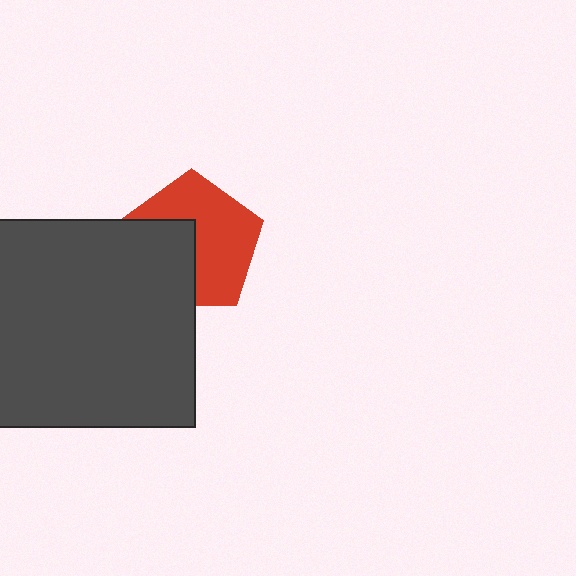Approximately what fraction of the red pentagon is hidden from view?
Roughly 39% of the red pentagon is hidden behind the dark gray square.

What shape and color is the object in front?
The object in front is a dark gray square.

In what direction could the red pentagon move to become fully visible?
The red pentagon could move toward the upper-right. That would shift it out from behind the dark gray square entirely.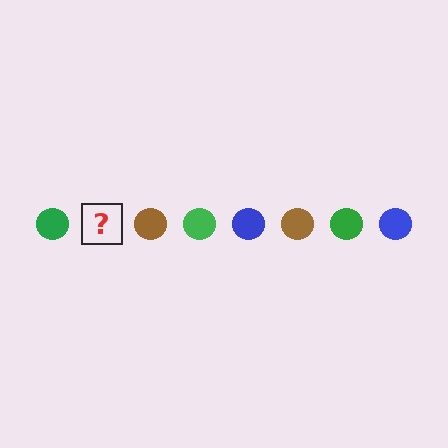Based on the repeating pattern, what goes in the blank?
The blank should be a blue circle.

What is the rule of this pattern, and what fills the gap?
The rule is that the pattern cycles through green, blue, brown circles. The gap should be filled with a blue circle.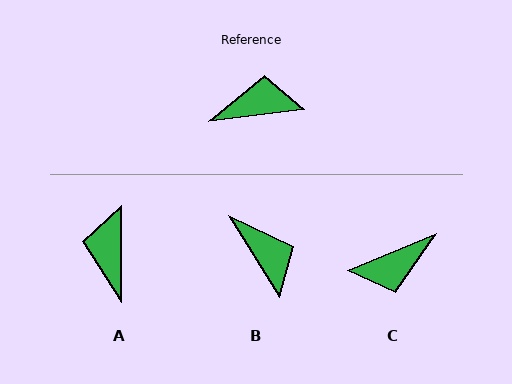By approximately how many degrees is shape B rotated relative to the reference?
Approximately 65 degrees clockwise.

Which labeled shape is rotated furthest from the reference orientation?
C, about 164 degrees away.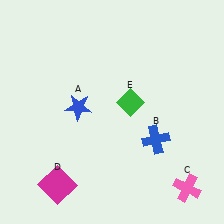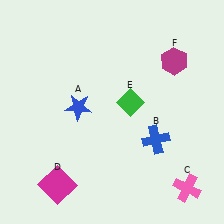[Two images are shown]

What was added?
A magenta hexagon (F) was added in Image 2.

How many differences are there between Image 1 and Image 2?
There is 1 difference between the two images.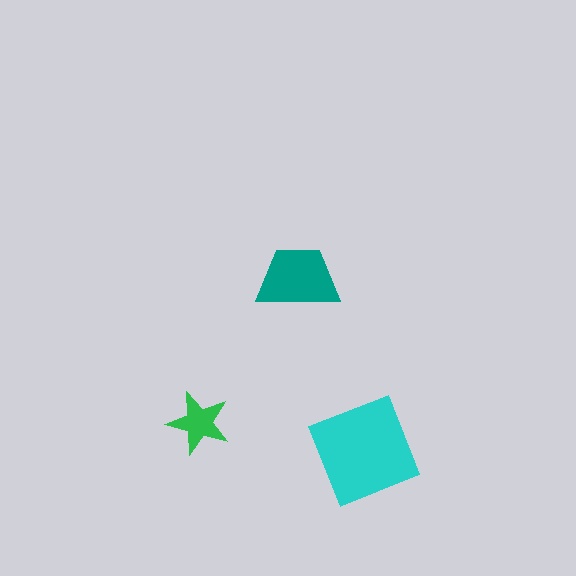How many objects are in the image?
There are 3 objects in the image.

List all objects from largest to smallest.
The cyan diamond, the teal trapezoid, the green star.